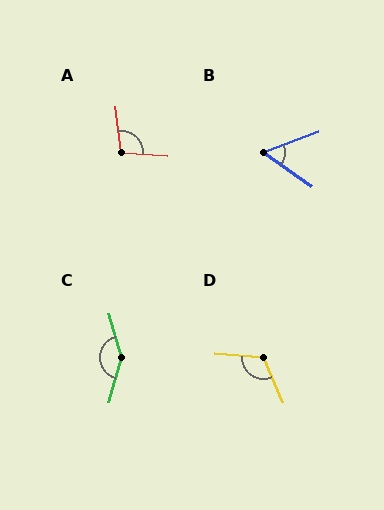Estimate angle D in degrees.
Approximately 118 degrees.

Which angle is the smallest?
B, at approximately 55 degrees.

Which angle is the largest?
C, at approximately 148 degrees.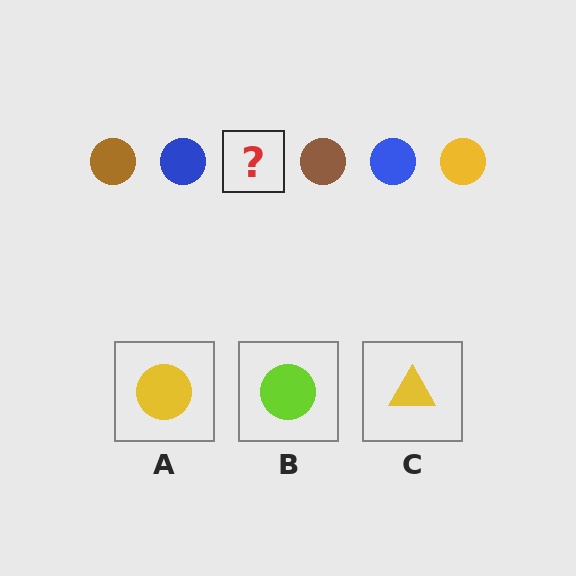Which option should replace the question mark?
Option A.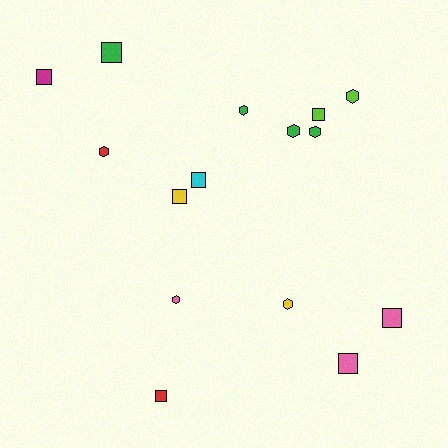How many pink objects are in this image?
There are 3 pink objects.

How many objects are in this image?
There are 15 objects.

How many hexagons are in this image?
There are 7 hexagons.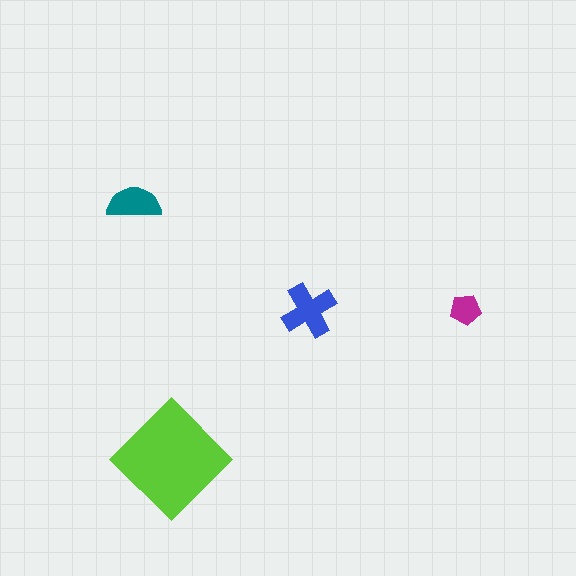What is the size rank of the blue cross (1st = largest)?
2nd.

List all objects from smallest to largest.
The magenta pentagon, the teal semicircle, the blue cross, the lime diamond.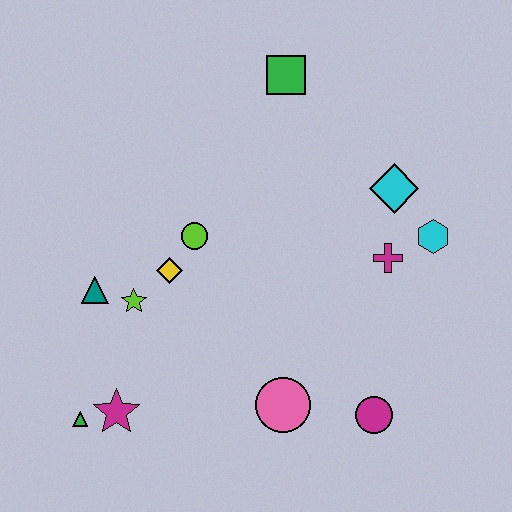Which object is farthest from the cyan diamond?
The green triangle is farthest from the cyan diamond.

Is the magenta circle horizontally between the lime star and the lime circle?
No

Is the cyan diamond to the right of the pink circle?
Yes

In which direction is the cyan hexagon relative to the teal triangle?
The cyan hexagon is to the right of the teal triangle.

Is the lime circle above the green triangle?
Yes